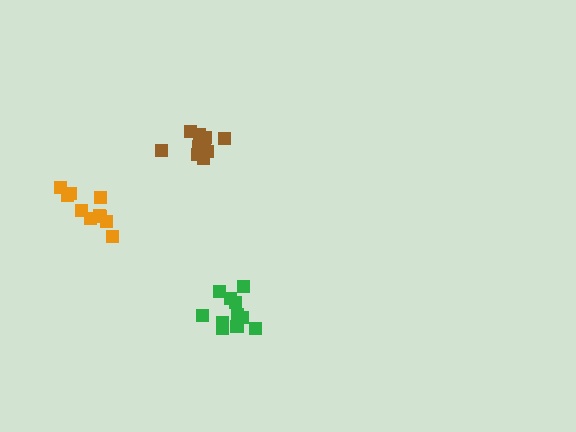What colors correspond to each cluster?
The clusters are colored: brown, green, orange.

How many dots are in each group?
Group 1: 10 dots, Group 2: 11 dots, Group 3: 10 dots (31 total).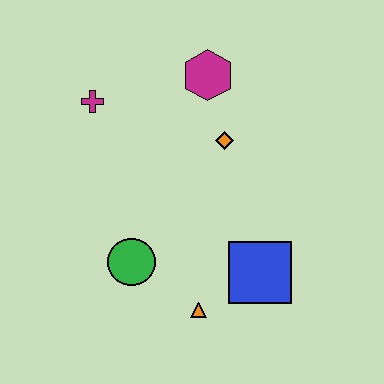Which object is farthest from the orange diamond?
The orange triangle is farthest from the orange diamond.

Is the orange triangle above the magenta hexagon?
No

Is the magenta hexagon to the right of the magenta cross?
Yes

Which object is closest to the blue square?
The orange triangle is closest to the blue square.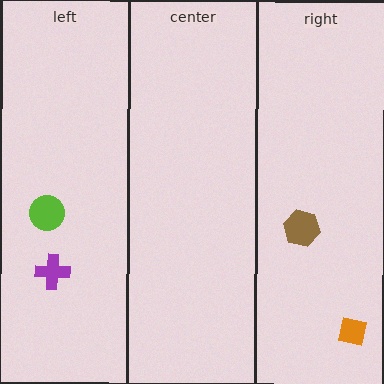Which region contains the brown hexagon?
The right region.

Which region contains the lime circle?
The left region.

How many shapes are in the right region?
2.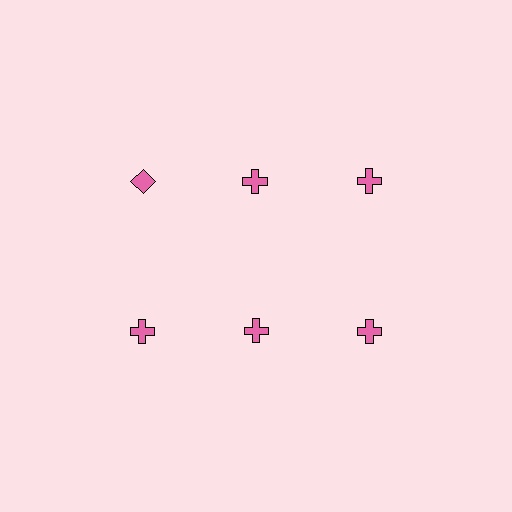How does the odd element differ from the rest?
It has a different shape: diamond instead of cross.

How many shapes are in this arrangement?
There are 6 shapes arranged in a grid pattern.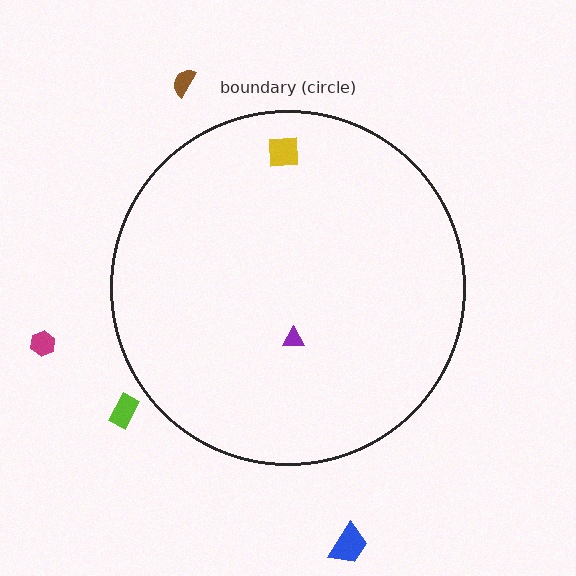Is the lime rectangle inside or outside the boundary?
Outside.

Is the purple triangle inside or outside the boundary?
Inside.